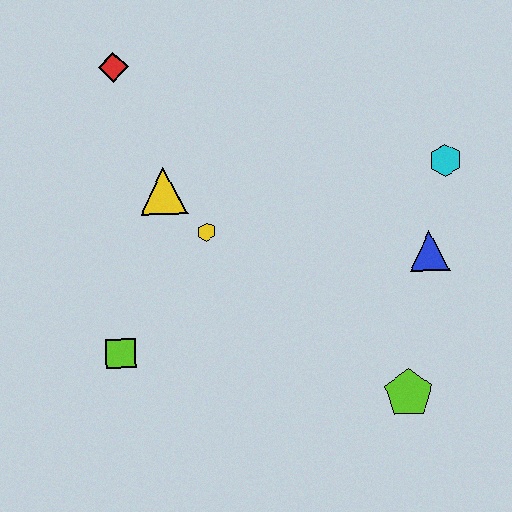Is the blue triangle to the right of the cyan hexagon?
No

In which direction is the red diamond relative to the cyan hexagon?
The red diamond is to the left of the cyan hexagon.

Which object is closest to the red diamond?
The yellow triangle is closest to the red diamond.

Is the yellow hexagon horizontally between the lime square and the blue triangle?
Yes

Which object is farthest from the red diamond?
The lime pentagon is farthest from the red diamond.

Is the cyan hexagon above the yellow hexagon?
Yes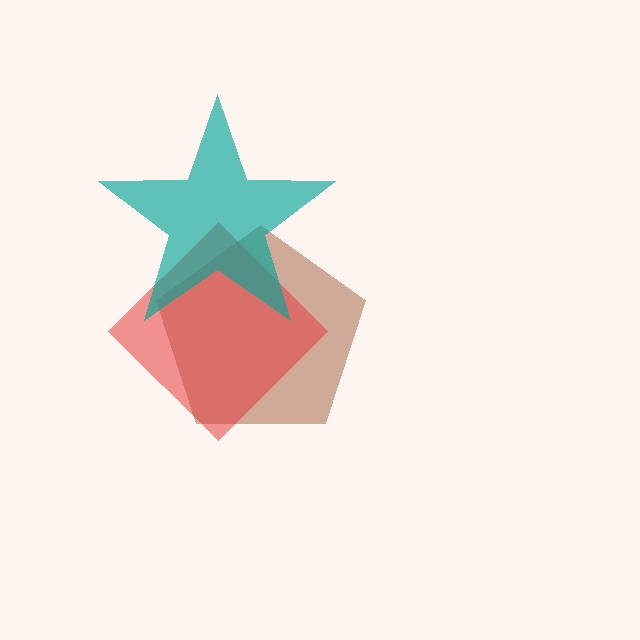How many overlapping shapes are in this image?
There are 3 overlapping shapes in the image.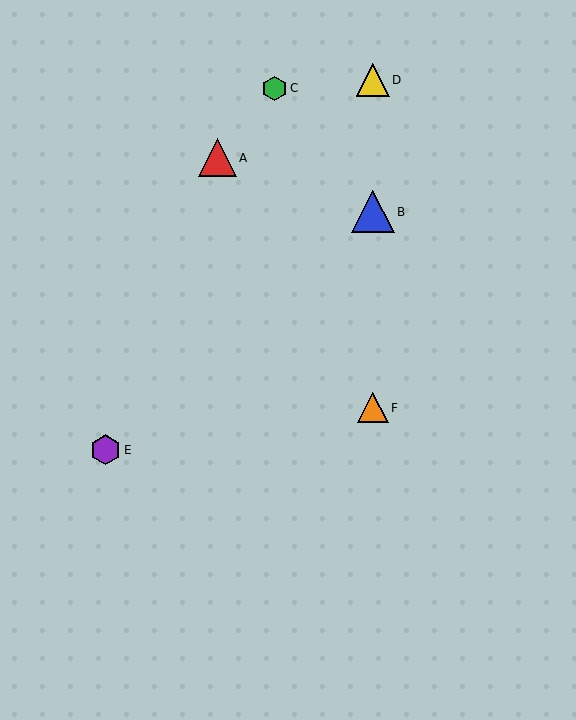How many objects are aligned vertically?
3 objects (B, D, F) are aligned vertically.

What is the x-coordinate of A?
Object A is at x≈217.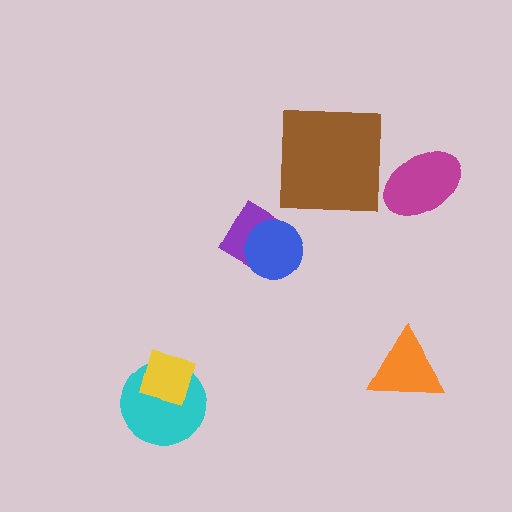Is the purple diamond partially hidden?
Yes, it is partially covered by another shape.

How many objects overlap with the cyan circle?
1 object overlaps with the cyan circle.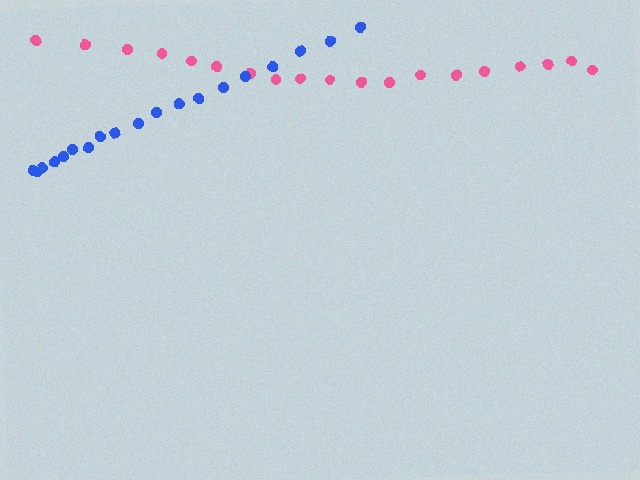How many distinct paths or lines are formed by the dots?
There are 2 distinct paths.